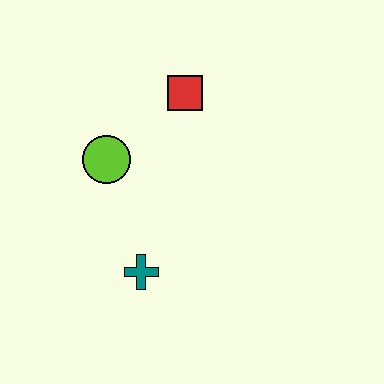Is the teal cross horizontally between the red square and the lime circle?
Yes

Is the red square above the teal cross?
Yes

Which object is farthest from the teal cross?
The red square is farthest from the teal cross.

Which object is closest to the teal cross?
The lime circle is closest to the teal cross.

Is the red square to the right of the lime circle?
Yes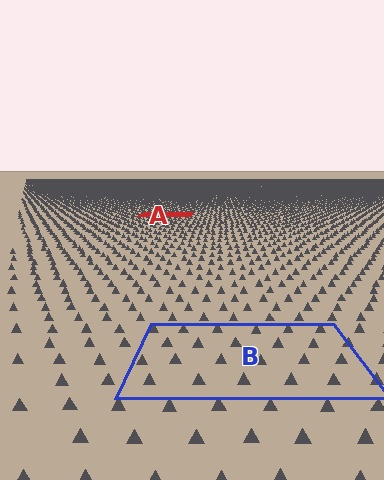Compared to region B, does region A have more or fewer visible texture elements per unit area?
Region A has more texture elements per unit area — they are packed more densely because it is farther away.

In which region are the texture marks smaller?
The texture marks are smaller in region A, because it is farther away.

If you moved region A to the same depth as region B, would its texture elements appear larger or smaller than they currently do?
They would appear larger. At a closer depth, the same texture elements are projected at a bigger on-screen size.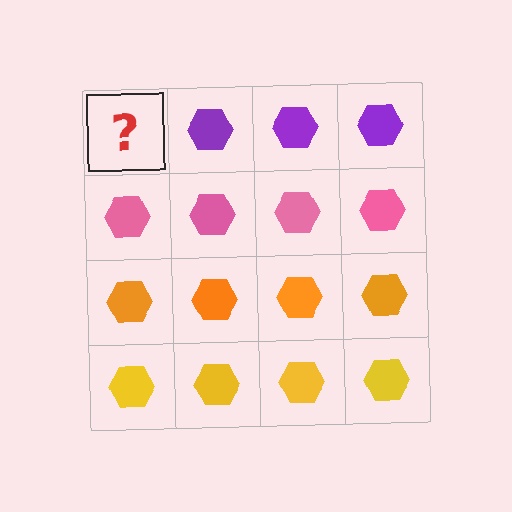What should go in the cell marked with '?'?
The missing cell should contain a purple hexagon.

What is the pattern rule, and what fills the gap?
The rule is that each row has a consistent color. The gap should be filled with a purple hexagon.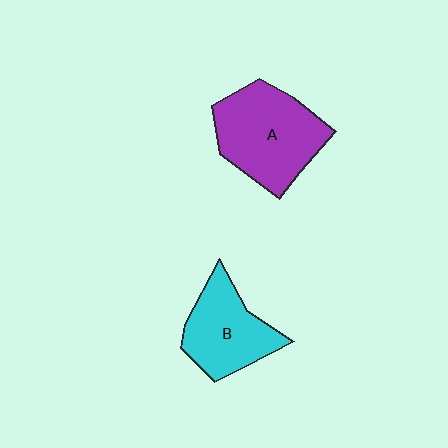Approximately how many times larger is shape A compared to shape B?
Approximately 1.3 times.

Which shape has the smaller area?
Shape B (cyan).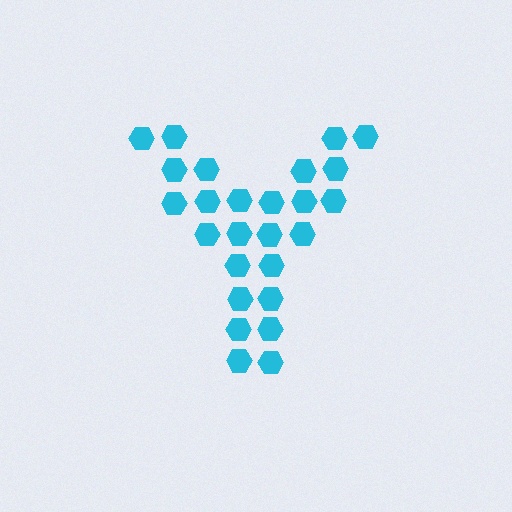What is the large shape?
The large shape is the letter Y.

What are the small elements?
The small elements are hexagons.